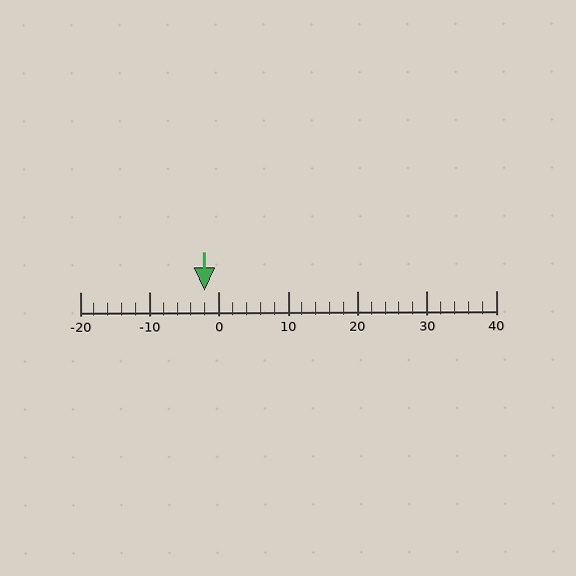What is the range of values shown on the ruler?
The ruler shows values from -20 to 40.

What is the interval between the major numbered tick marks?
The major tick marks are spaced 10 units apart.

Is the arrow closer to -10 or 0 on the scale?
The arrow is closer to 0.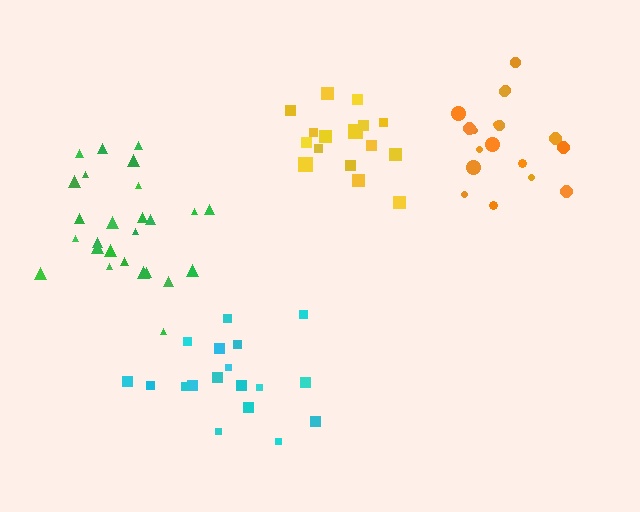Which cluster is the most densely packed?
Cyan.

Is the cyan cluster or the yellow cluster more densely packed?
Cyan.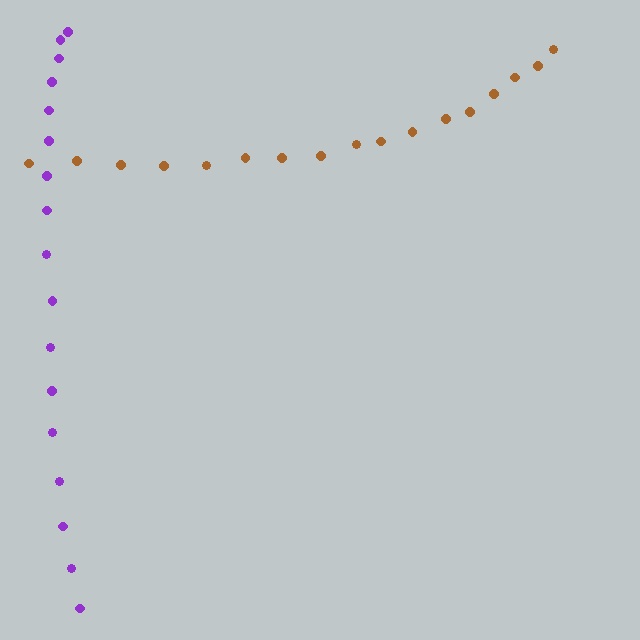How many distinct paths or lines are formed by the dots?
There are 2 distinct paths.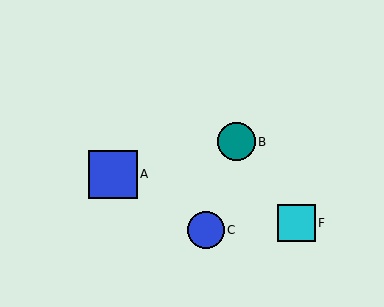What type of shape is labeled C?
Shape C is a blue circle.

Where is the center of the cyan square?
The center of the cyan square is at (296, 223).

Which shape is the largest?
The blue square (labeled A) is the largest.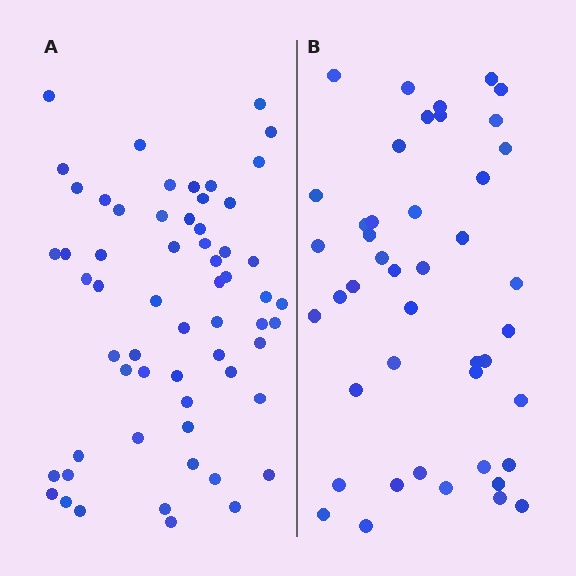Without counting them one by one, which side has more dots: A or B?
Region A (the left region) has more dots.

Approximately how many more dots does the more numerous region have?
Region A has approximately 15 more dots than region B.